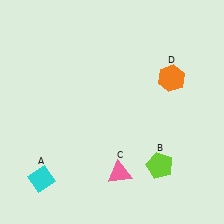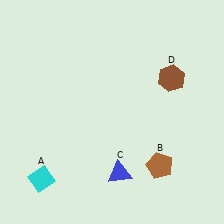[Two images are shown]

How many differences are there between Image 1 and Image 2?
There are 3 differences between the two images.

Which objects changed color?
B changed from lime to brown. C changed from pink to blue. D changed from orange to brown.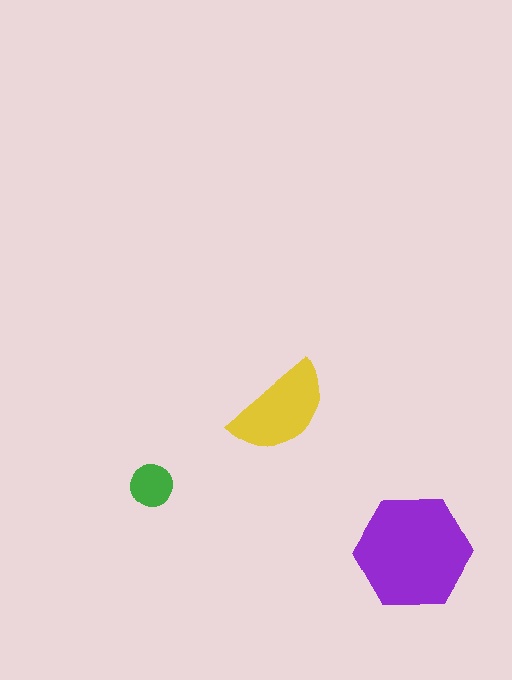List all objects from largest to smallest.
The purple hexagon, the yellow semicircle, the green circle.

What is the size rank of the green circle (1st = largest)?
3rd.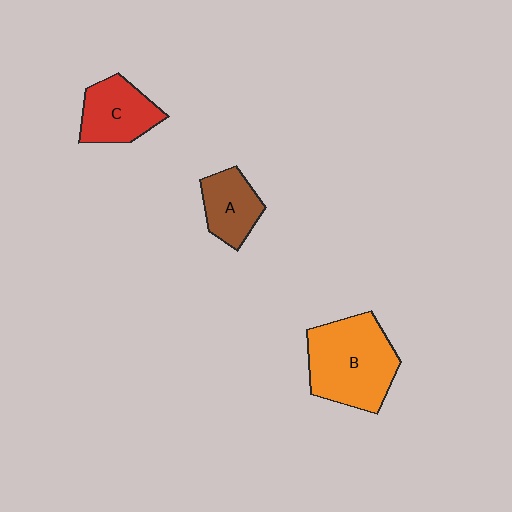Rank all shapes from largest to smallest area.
From largest to smallest: B (orange), C (red), A (brown).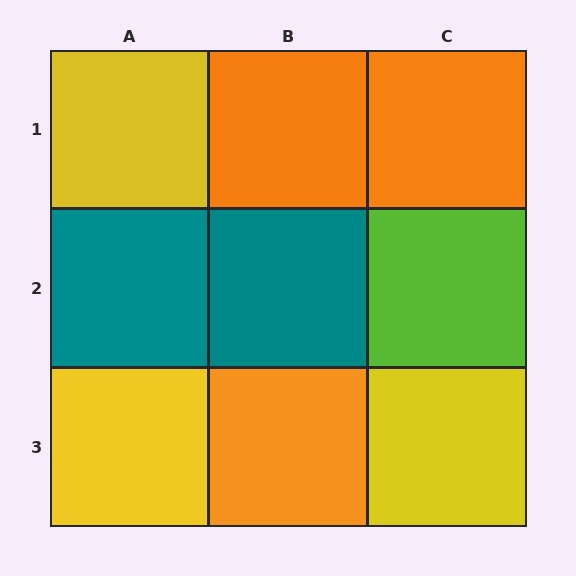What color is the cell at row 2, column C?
Lime.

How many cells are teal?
2 cells are teal.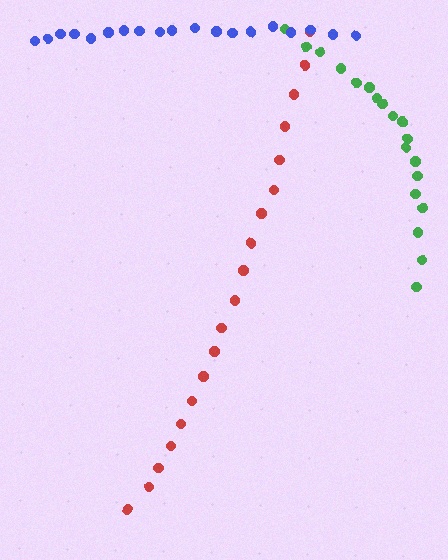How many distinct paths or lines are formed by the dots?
There are 3 distinct paths.